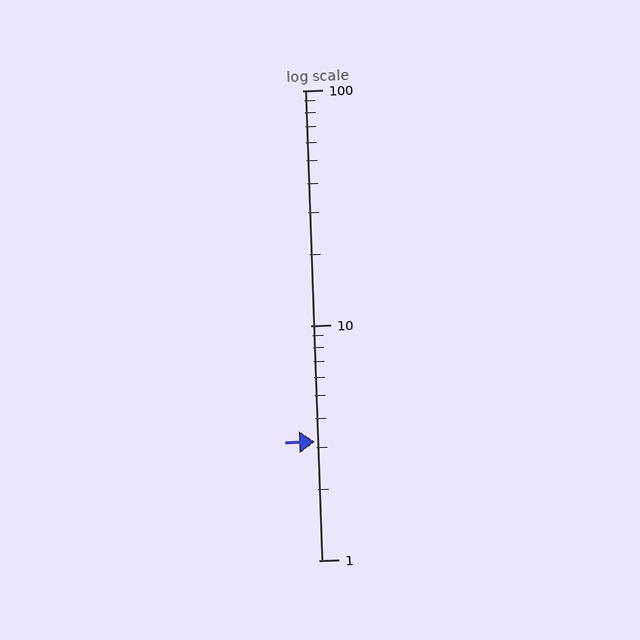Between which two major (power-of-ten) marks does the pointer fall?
The pointer is between 1 and 10.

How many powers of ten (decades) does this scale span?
The scale spans 2 decades, from 1 to 100.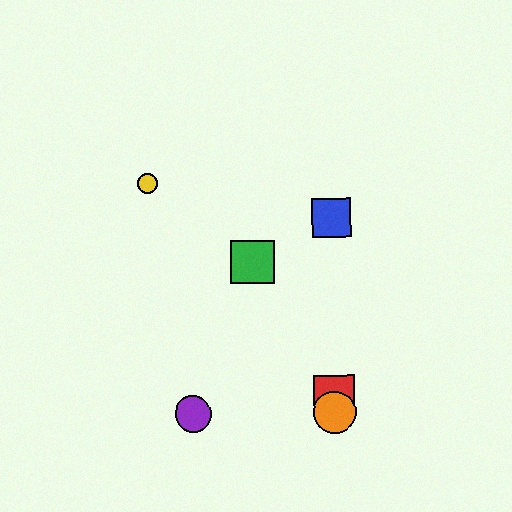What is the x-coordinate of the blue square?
The blue square is at x≈331.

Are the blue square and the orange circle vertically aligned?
Yes, both are at x≈331.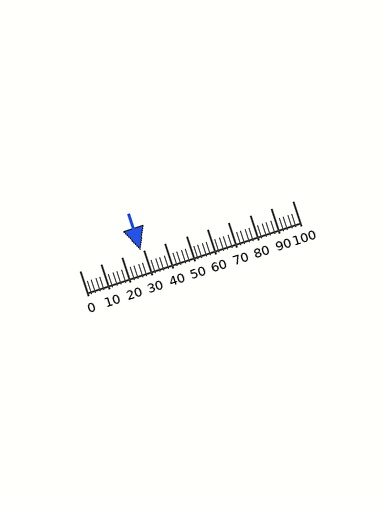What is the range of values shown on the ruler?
The ruler shows values from 0 to 100.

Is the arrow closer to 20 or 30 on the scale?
The arrow is closer to 30.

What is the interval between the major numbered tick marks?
The major tick marks are spaced 10 units apart.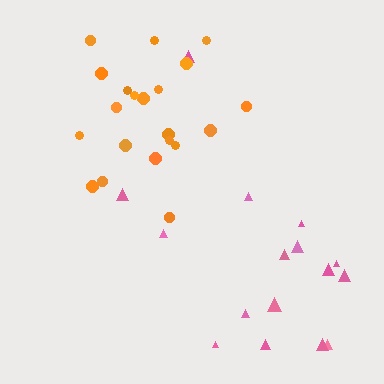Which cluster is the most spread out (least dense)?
Pink.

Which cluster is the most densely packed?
Orange.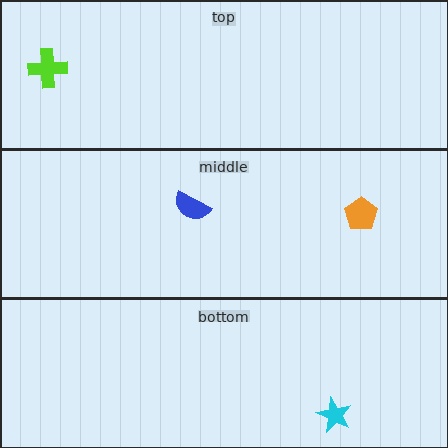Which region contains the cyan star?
The bottom region.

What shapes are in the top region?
The lime cross.